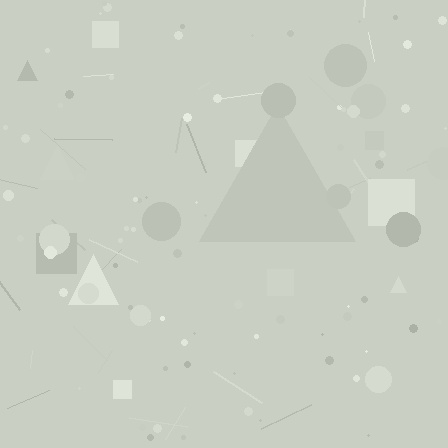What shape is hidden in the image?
A triangle is hidden in the image.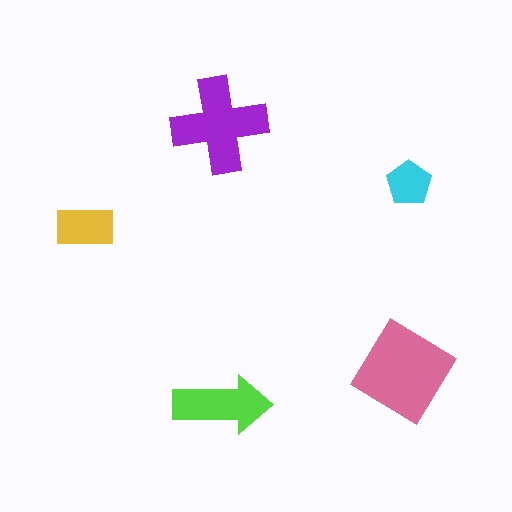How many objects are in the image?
There are 5 objects in the image.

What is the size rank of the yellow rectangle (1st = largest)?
4th.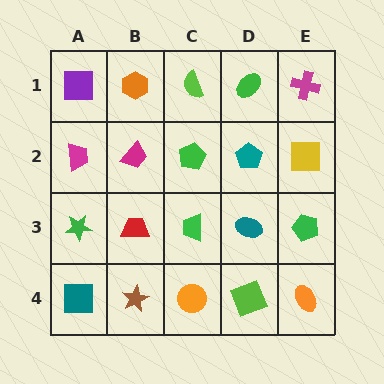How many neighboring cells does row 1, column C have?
3.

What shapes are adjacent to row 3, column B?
A magenta trapezoid (row 2, column B), a brown star (row 4, column B), a green star (row 3, column A), a green trapezoid (row 3, column C).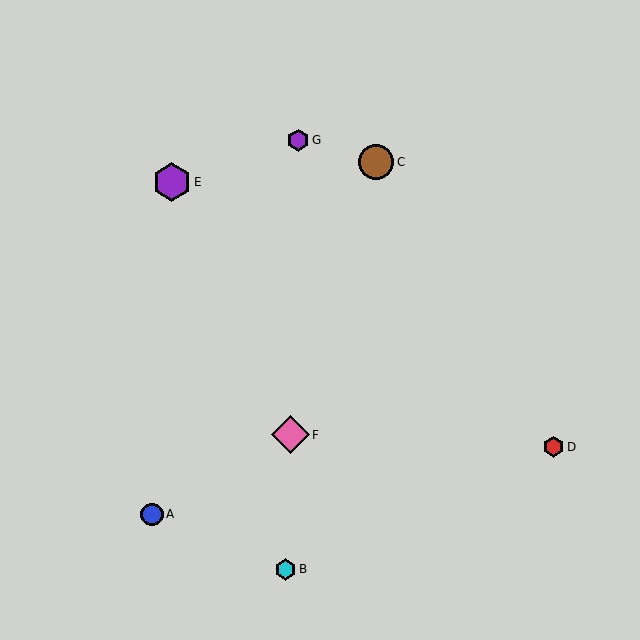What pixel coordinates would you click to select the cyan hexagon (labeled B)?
Click at (286, 569) to select the cyan hexagon B.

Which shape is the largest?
The purple hexagon (labeled E) is the largest.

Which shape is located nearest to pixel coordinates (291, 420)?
The pink diamond (labeled F) at (290, 435) is nearest to that location.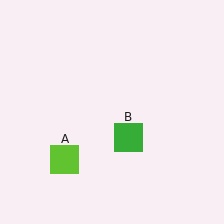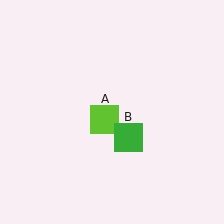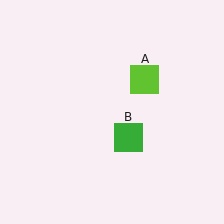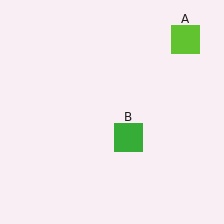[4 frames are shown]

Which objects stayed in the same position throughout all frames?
Green square (object B) remained stationary.